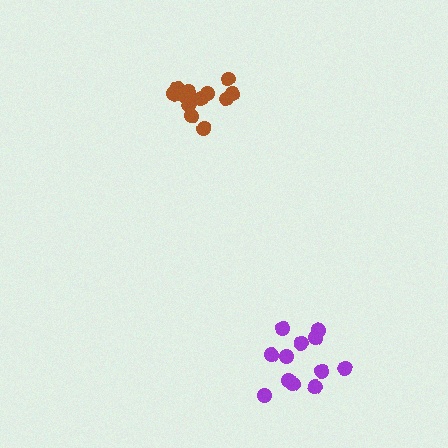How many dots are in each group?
Group 1: 14 dots, Group 2: 12 dots (26 total).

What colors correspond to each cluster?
The clusters are colored: brown, purple.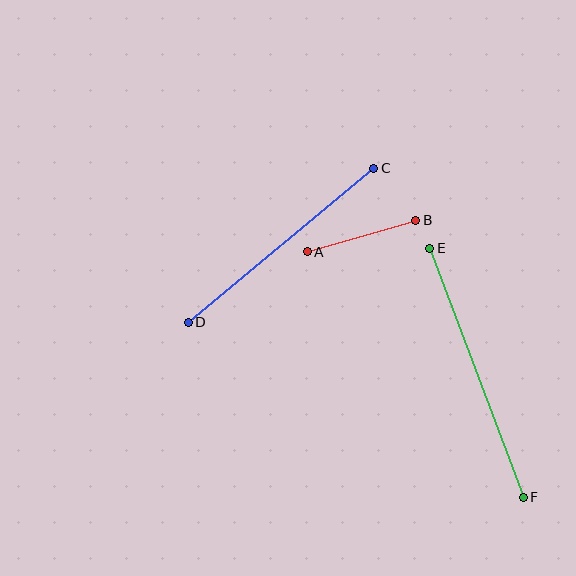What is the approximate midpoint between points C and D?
The midpoint is at approximately (281, 245) pixels.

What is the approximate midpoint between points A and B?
The midpoint is at approximately (362, 236) pixels.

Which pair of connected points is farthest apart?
Points E and F are farthest apart.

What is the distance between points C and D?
The distance is approximately 241 pixels.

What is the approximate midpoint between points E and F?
The midpoint is at approximately (477, 373) pixels.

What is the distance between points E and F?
The distance is approximately 266 pixels.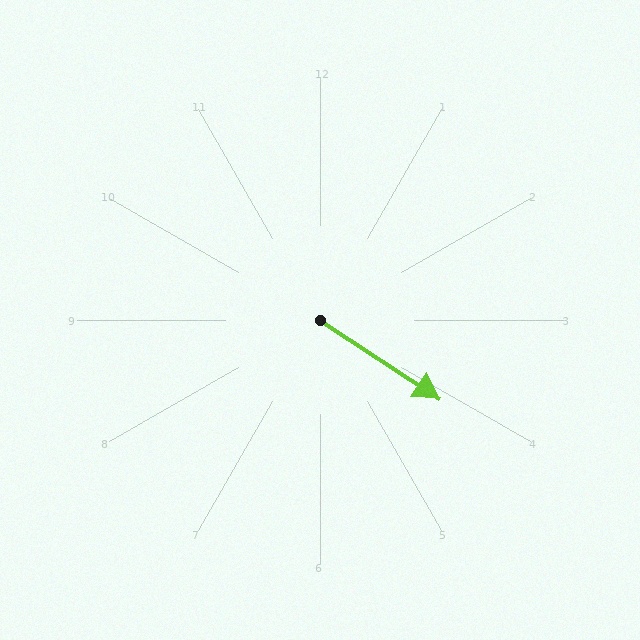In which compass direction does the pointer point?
Southeast.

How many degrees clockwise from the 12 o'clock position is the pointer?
Approximately 123 degrees.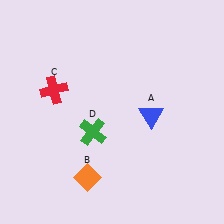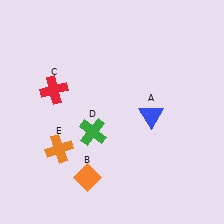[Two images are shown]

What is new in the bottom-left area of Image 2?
An orange cross (E) was added in the bottom-left area of Image 2.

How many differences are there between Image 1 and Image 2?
There is 1 difference between the two images.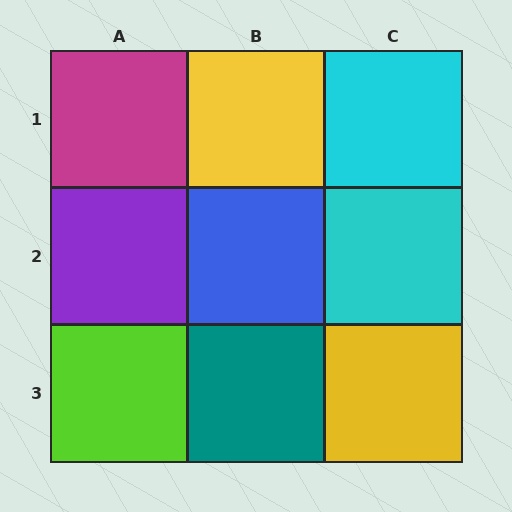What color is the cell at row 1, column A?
Magenta.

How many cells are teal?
1 cell is teal.